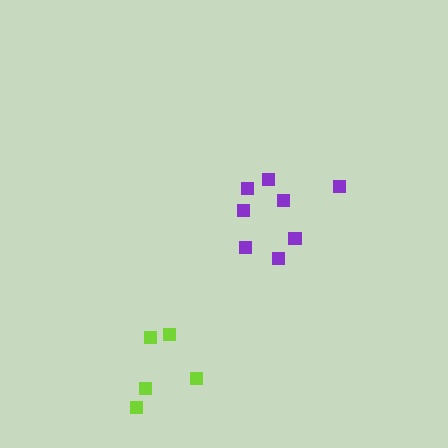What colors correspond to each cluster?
The clusters are colored: purple, lime.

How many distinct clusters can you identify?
There are 2 distinct clusters.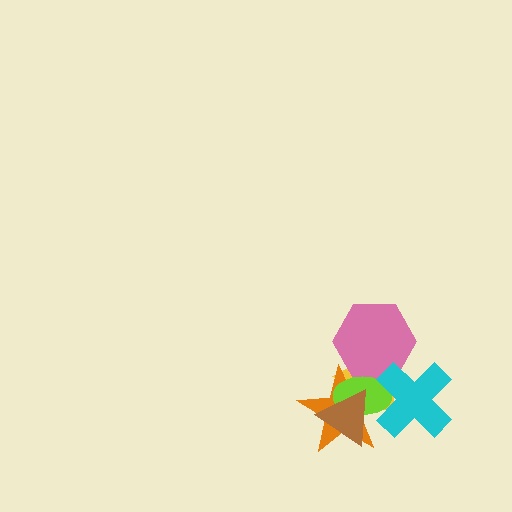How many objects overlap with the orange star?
5 objects overlap with the orange star.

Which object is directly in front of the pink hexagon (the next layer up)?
The orange star is directly in front of the pink hexagon.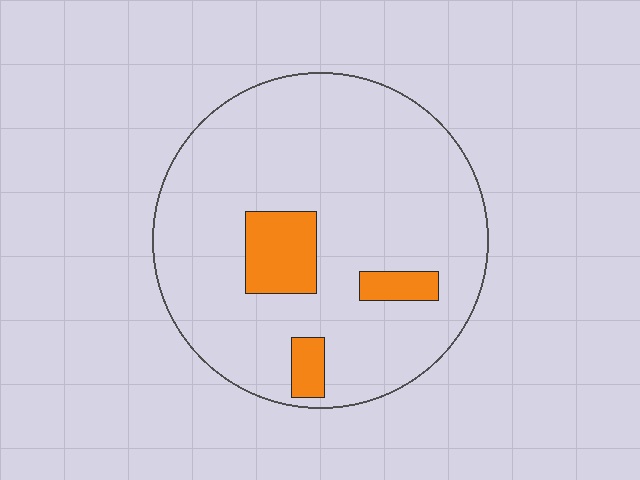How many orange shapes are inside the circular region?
3.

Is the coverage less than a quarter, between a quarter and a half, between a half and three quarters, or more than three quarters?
Less than a quarter.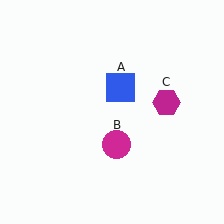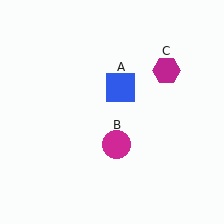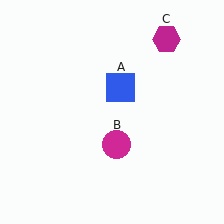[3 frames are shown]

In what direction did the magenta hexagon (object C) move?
The magenta hexagon (object C) moved up.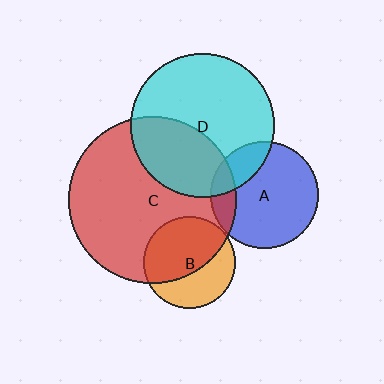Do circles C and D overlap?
Yes.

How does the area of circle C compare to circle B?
Approximately 3.3 times.